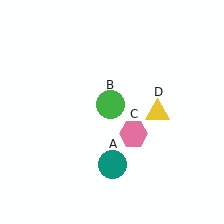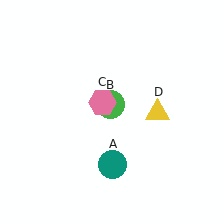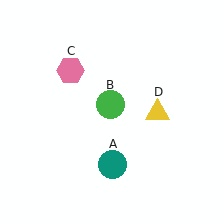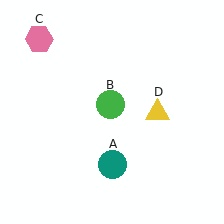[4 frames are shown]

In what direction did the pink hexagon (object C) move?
The pink hexagon (object C) moved up and to the left.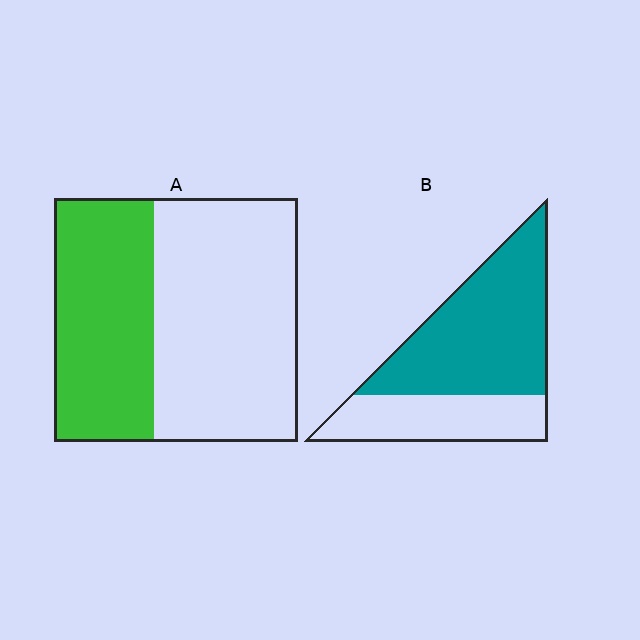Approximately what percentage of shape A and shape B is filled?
A is approximately 40% and B is approximately 65%.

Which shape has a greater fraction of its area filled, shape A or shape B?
Shape B.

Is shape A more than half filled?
No.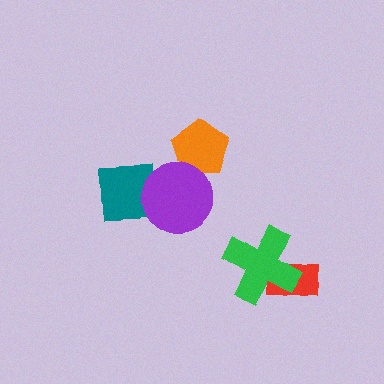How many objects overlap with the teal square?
1 object overlaps with the teal square.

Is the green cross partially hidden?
No, no other shape covers it.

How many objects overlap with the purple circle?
2 objects overlap with the purple circle.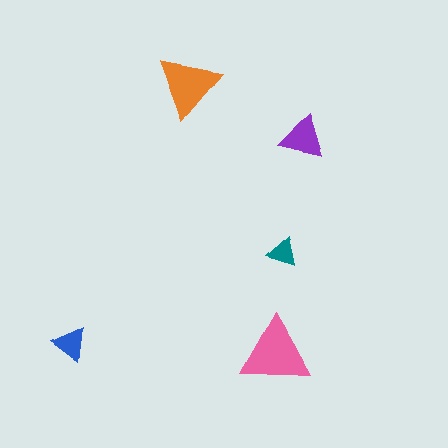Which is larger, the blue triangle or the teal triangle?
The blue one.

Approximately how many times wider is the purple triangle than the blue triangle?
About 1.5 times wider.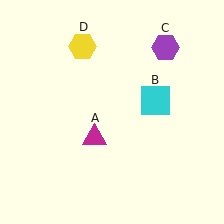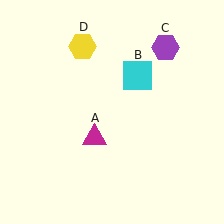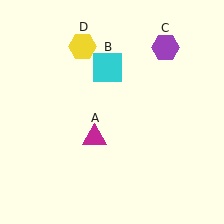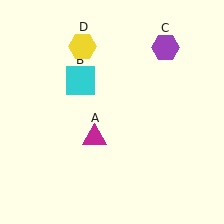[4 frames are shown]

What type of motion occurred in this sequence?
The cyan square (object B) rotated counterclockwise around the center of the scene.